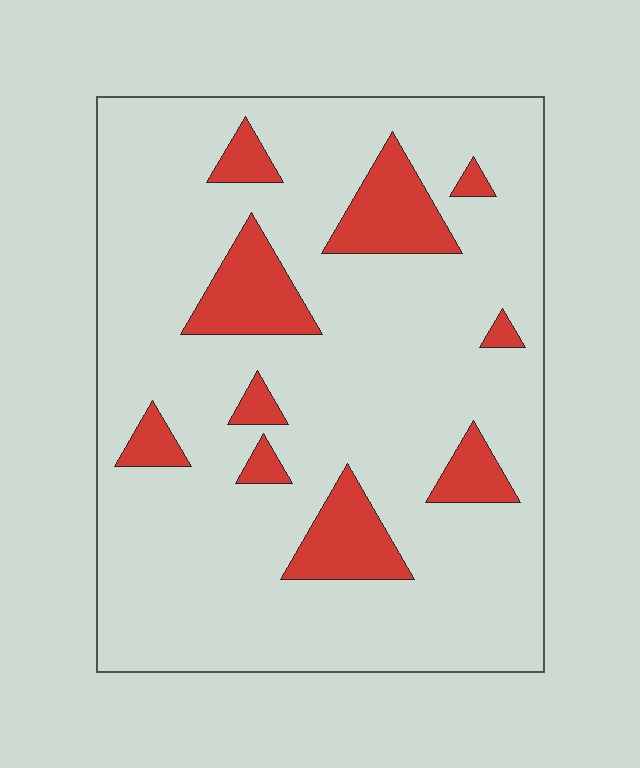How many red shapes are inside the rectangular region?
10.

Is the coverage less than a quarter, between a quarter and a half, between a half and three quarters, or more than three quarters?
Less than a quarter.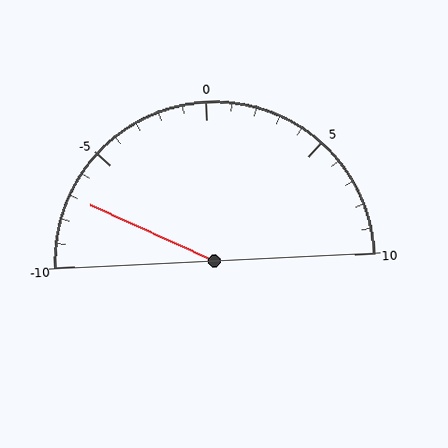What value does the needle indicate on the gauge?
The needle indicates approximately -7.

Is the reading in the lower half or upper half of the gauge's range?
The reading is in the lower half of the range (-10 to 10).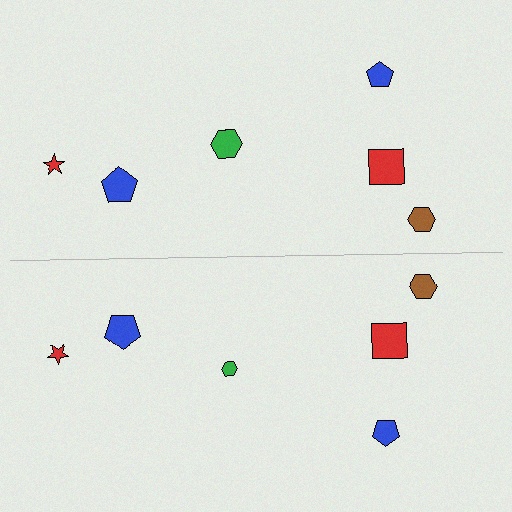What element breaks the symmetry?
The green hexagon on the bottom side has a different size than its mirror counterpart.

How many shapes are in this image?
There are 12 shapes in this image.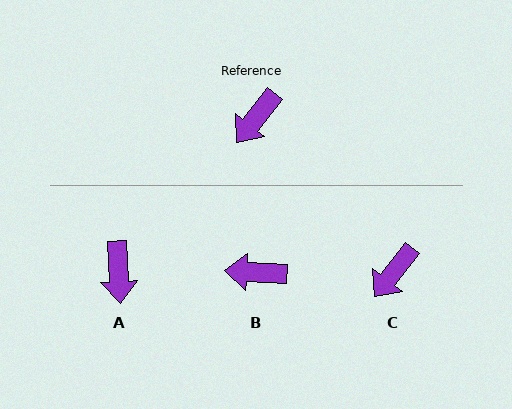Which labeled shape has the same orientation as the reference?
C.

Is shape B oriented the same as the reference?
No, it is off by about 55 degrees.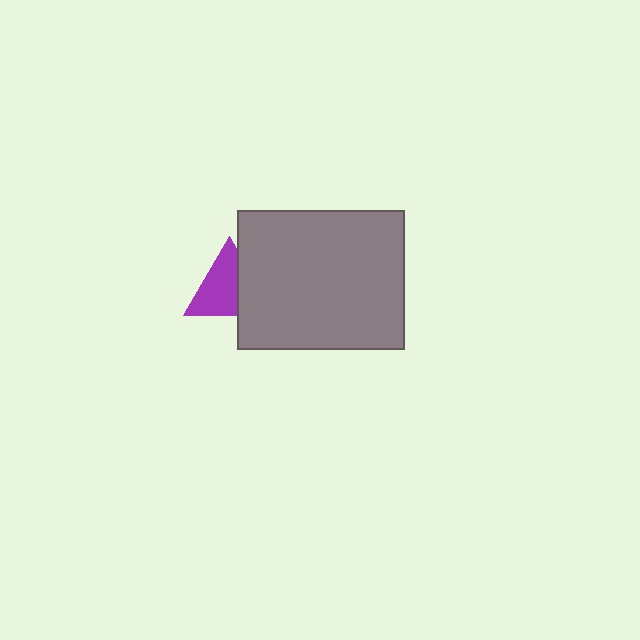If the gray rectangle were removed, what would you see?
You would see the complete purple triangle.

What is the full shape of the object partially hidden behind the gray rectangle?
The partially hidden object is a purple triangle.